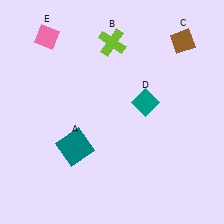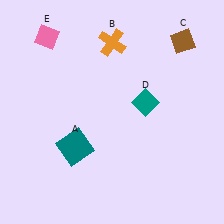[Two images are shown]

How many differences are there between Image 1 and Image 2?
There is 1 difference between the two images.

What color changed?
The cross (B) changed from lime in Image 1 to orange in Image 2.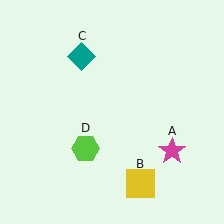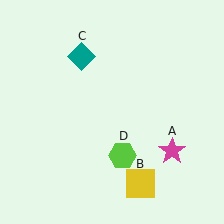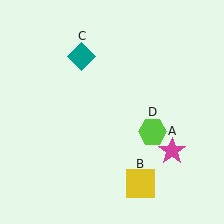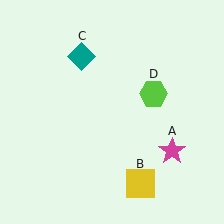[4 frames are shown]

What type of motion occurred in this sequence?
The lime hexagon (object D) rotated counterclockwise around the center of the scene.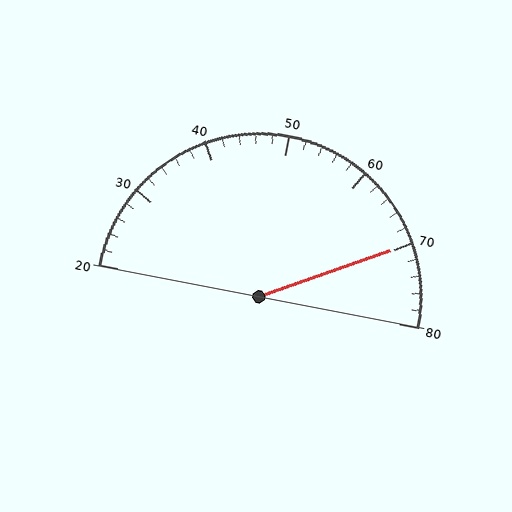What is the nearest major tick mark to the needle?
The nearest major tick mark is 70.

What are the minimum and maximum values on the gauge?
The gauge ranges from 20 to 80.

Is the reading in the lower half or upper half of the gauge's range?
The reading is in the upper half of the range (20 to 80).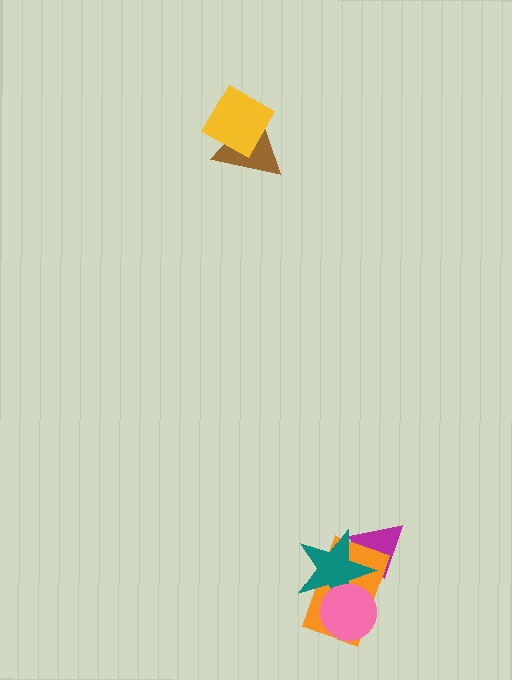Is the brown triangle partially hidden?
Yes, it is partially covered by another shape.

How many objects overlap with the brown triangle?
1 object overlaps with the brown triangle.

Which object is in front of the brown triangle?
The yellow diamond is in front of the brown triangle.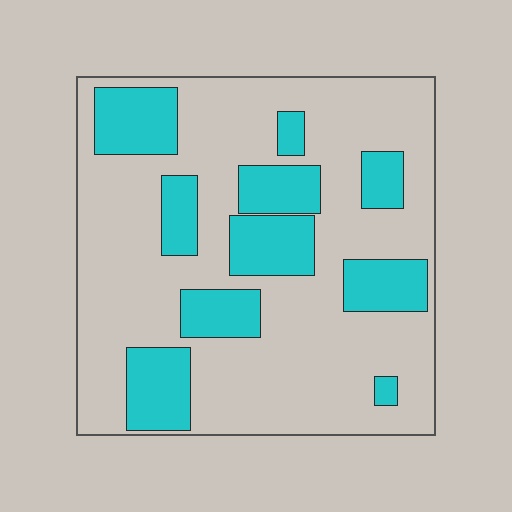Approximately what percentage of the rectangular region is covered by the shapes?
Approximately 30%.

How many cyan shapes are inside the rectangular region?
10.